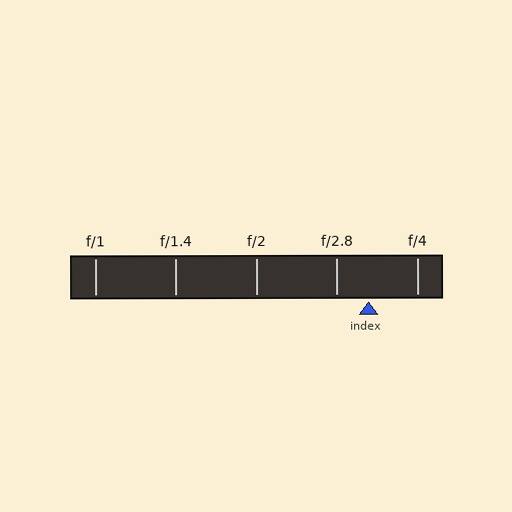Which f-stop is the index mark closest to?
The index mark is closest to f/2.8.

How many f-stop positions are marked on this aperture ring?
There are 5 f-stop positions marked.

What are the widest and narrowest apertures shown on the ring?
The widest aperture shown is f/1 and the narrowest is f/4.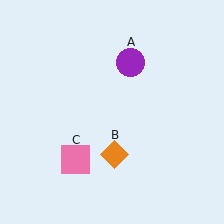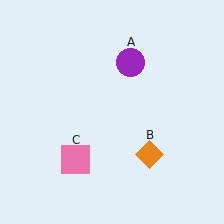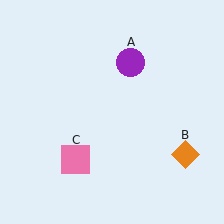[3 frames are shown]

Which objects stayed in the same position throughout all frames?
Purple circle (object A) and pink square (object C) remained stationary.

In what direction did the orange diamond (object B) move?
The orange diamond (object B) moved right.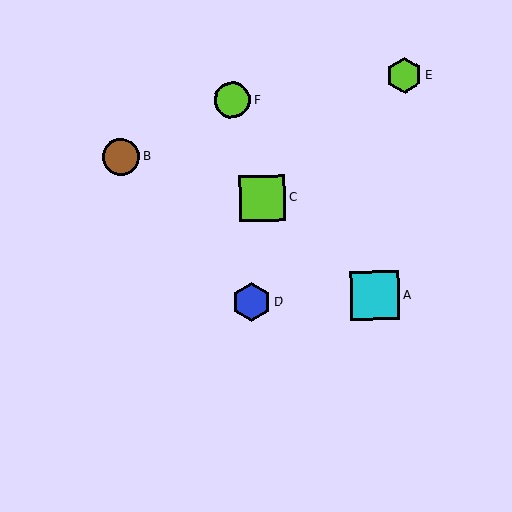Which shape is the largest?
The cyan square (labeled A) is the largest.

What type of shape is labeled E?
Shape E is a lime hexagon.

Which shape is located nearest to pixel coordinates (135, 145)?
The brown circle (labeled B) at (121, 156) is nearest to that location.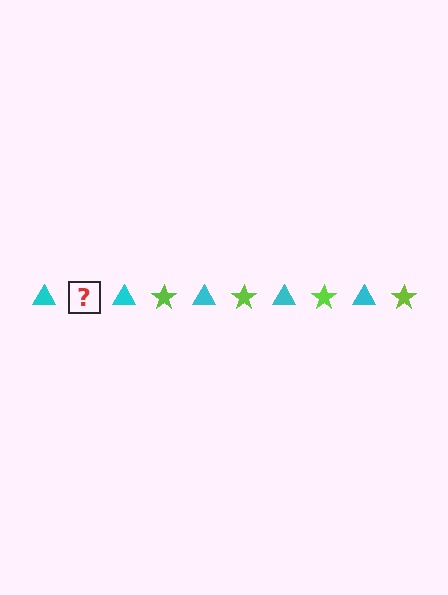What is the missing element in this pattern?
The missing element is a lime star.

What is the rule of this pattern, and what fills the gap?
The rule is that the pattern alternates between cyan triangle and lime star. The gap should be filled with a lime star.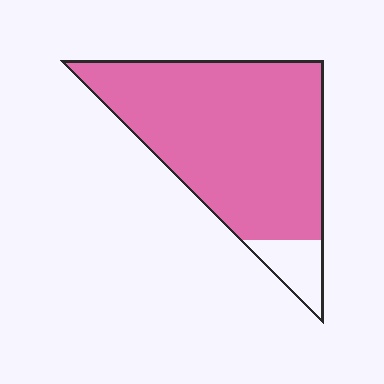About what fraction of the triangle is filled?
About nine tenths (9/10).